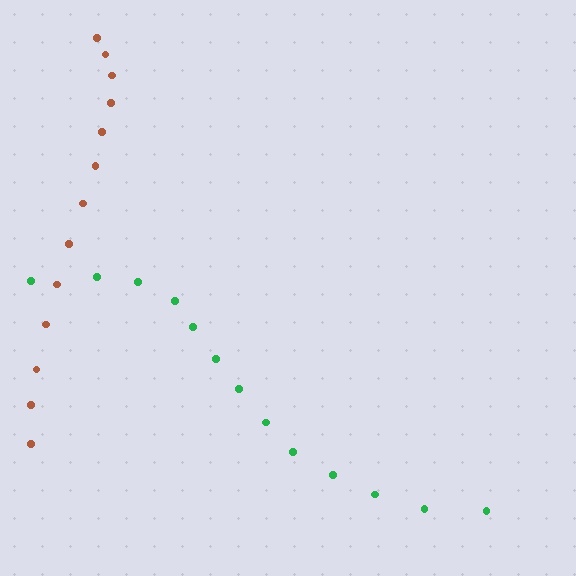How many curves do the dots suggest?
There are 2 distinct paths.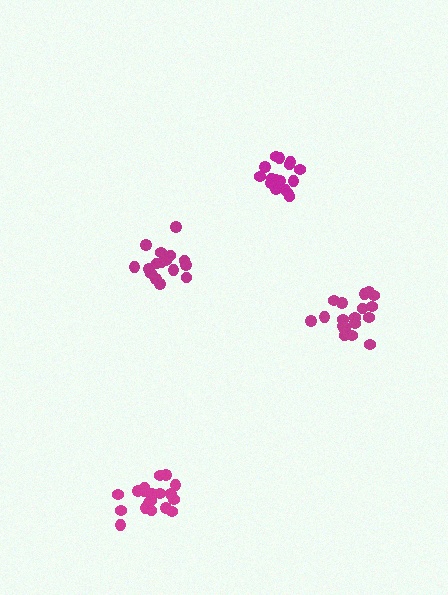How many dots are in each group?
Group 1: 19 dots, Group 2: 16 dots, Group 3: 19 dots, Group 4: 17 dots (71 total).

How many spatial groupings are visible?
There are 4 spatial groupings.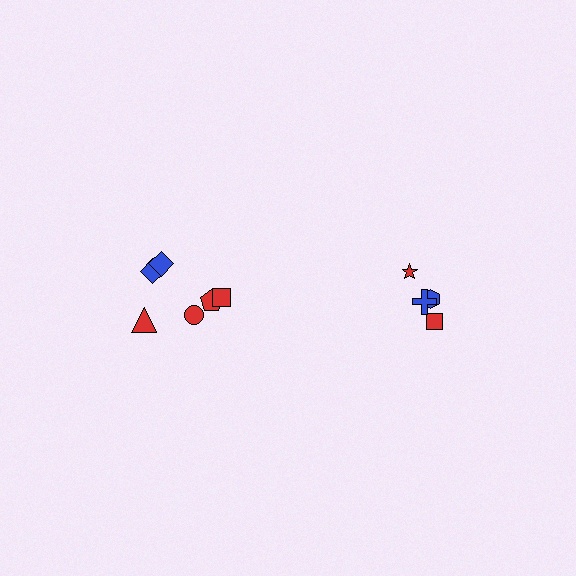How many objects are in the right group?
There are 4 objects.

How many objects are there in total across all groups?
There are 10 objects.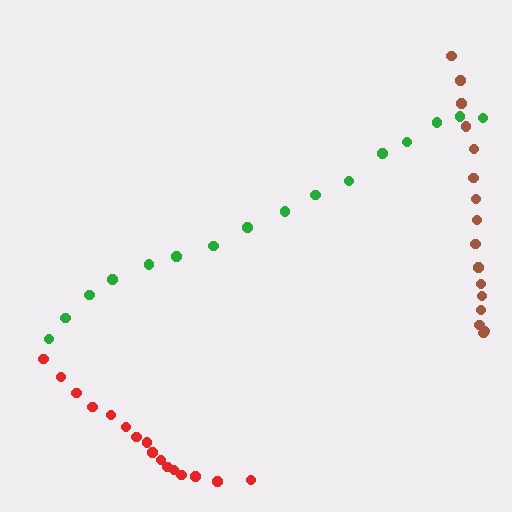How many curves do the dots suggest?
There are 3 distinct paths.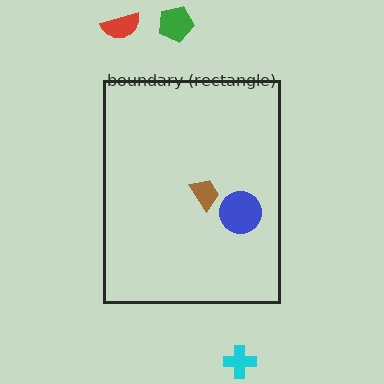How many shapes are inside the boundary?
2 inside, 3 outside.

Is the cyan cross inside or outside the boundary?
Outside.